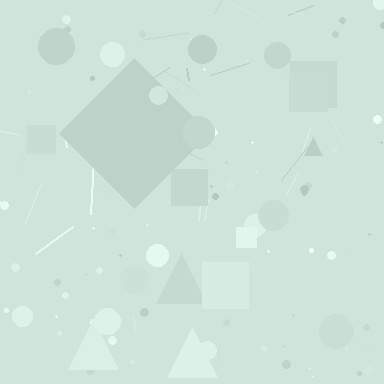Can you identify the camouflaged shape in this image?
The camouflaged shape is a diamond.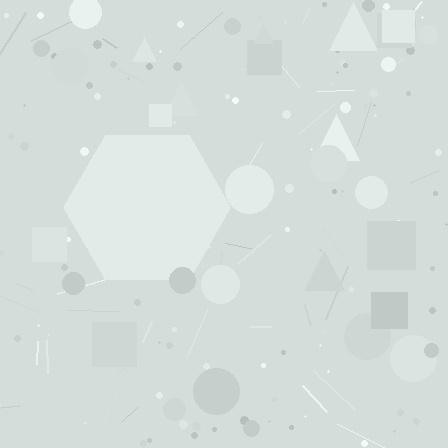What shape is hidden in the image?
A hexagon is hidden in the image.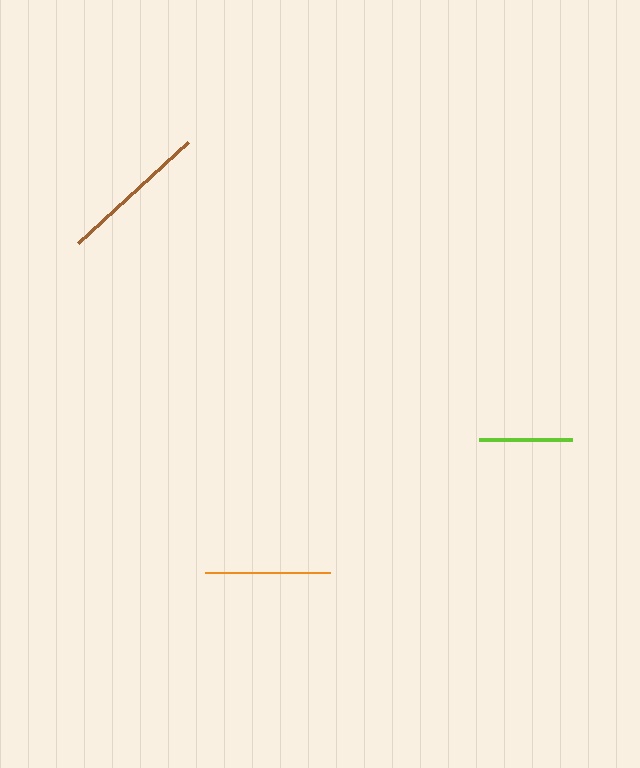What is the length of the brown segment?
The brown segment is approximately 150 pixels long.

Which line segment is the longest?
The brown line is the longest at approximately 150 pixels.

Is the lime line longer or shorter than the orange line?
The orange line is longer than the lime line.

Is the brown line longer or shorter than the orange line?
The brown line is longer than the orange line.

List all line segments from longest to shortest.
From longest to shortest: brown, orange, lime.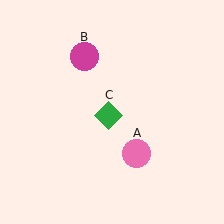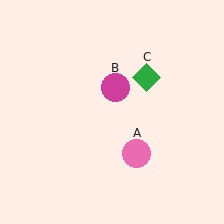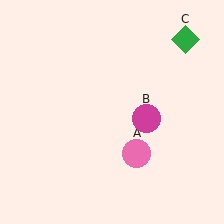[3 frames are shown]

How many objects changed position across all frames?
2 objects changed position: magenta circle (object B), green diamond (object C).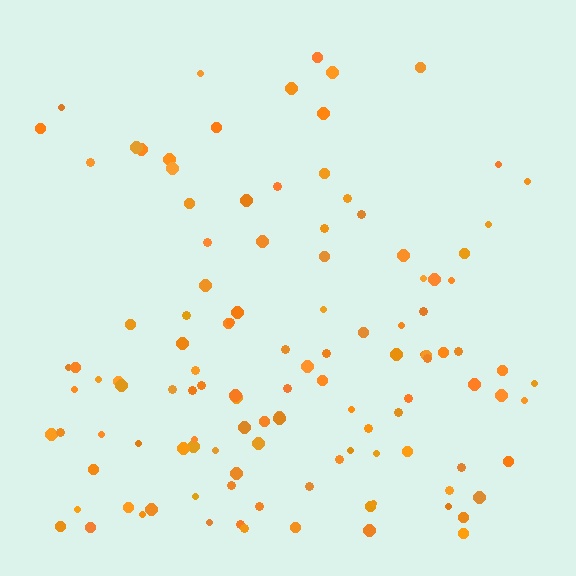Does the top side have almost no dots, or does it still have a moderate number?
Still a moderate number, just noticeably fewer than the bottom.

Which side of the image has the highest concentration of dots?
The bottom.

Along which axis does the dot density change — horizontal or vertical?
Vertical.